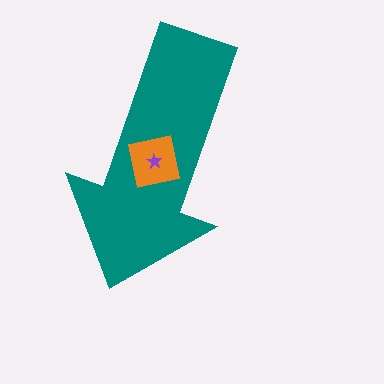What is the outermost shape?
The teal arrow.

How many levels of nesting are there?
3.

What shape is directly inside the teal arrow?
The orange square.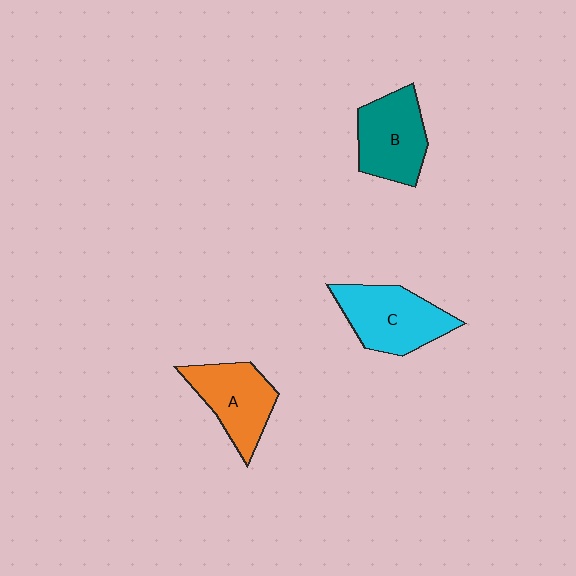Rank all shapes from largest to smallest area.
From largest to smallest: C (cyan), B (teal), A (orange).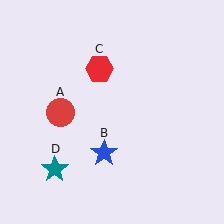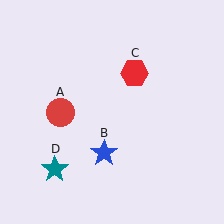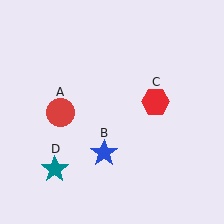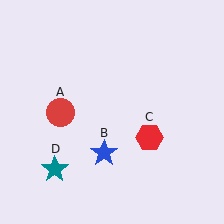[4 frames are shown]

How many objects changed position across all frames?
1 object changed position: red hexagon (object C).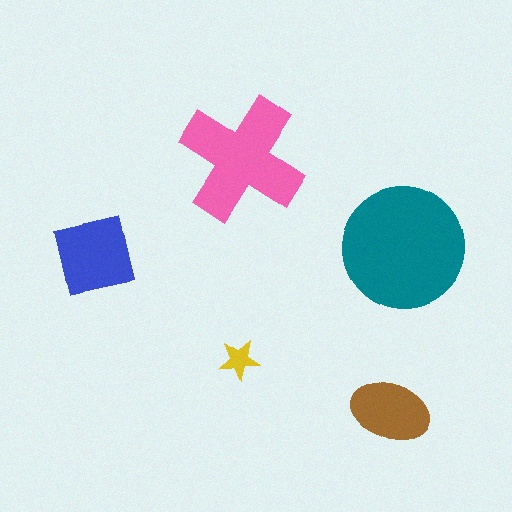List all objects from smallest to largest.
The yellow star, the brown ellipse, the blue square, the pink cross, the teal circle.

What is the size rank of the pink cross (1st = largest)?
2nd.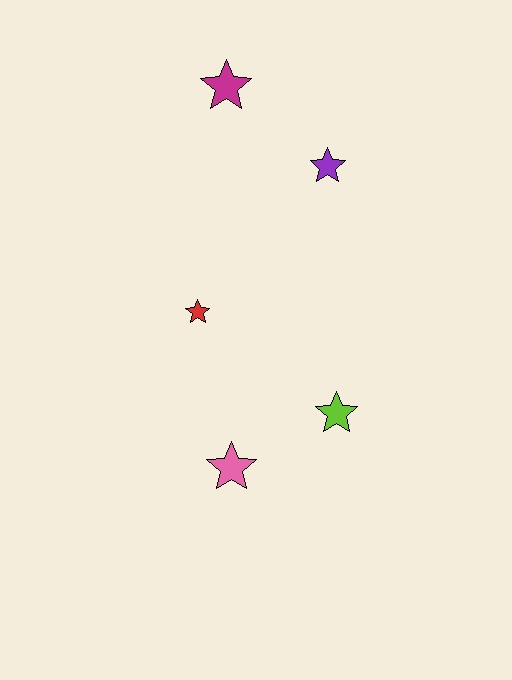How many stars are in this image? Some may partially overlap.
There are 5 stars.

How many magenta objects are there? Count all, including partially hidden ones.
There is 1 magenta object.